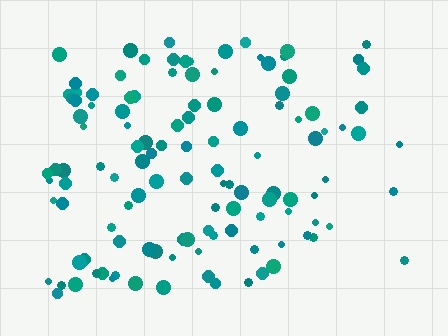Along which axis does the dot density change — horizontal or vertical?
Horizontal.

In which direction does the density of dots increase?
From right to left, with the left side densest.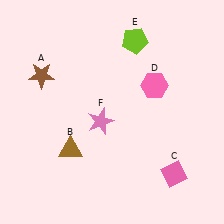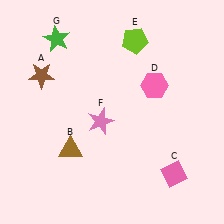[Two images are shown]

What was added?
A green star (G) was added in Image 2.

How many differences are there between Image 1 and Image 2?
There is 1 difference between the two images.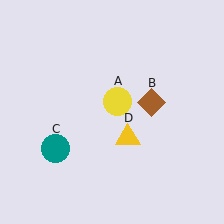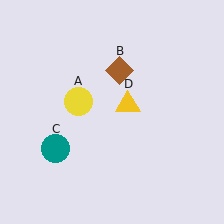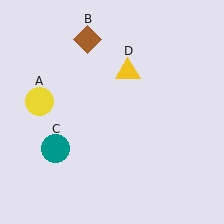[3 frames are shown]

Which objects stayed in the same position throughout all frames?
Teal circle (object C) remained stationary.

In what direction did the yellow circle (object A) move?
The yellow circle (object A) moved left.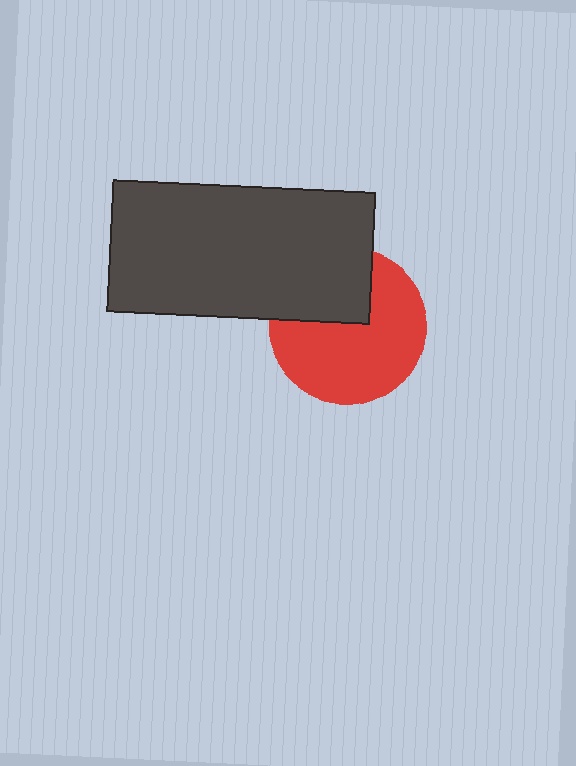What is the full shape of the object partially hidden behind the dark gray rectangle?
The partially hidden object is a red circle.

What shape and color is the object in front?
The object in front is a dark gray rectangle.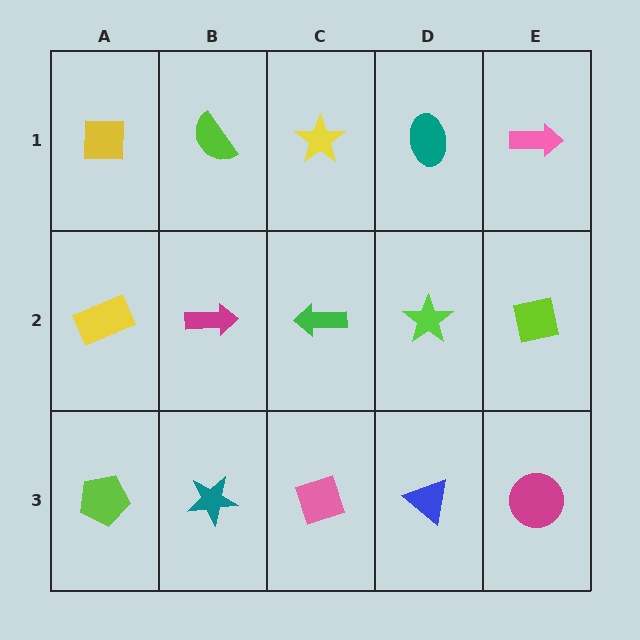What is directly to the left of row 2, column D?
A green arrow.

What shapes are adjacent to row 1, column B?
A magenta arrow (row 2, column B), a yellow square (row 1, column A), a yellow star (row 1, column C).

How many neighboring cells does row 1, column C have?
3.